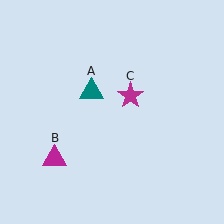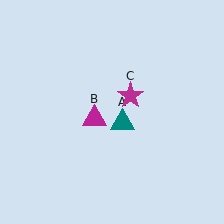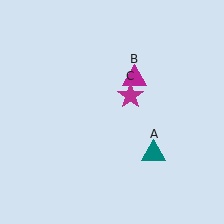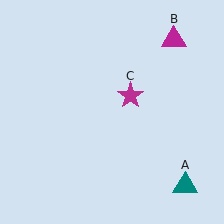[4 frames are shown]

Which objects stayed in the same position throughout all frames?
Magenta star (object C) remained stationary.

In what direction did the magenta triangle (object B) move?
The magenta triangle (object B) moved up and to the right.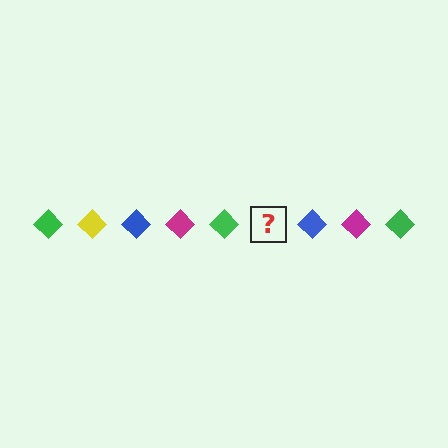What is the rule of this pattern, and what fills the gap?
The rule is that the pattern cycles through green, yellow, blue, magenta diamonds. The gap should be filled with a yellow diamond.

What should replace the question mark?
The question mark should be replaced with a yellow diamond.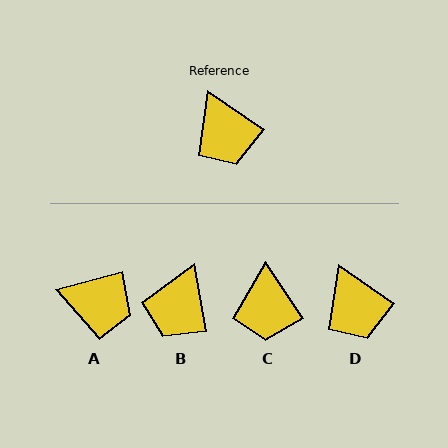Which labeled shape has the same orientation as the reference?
D.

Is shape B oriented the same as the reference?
No, it is off by about 45 degrees.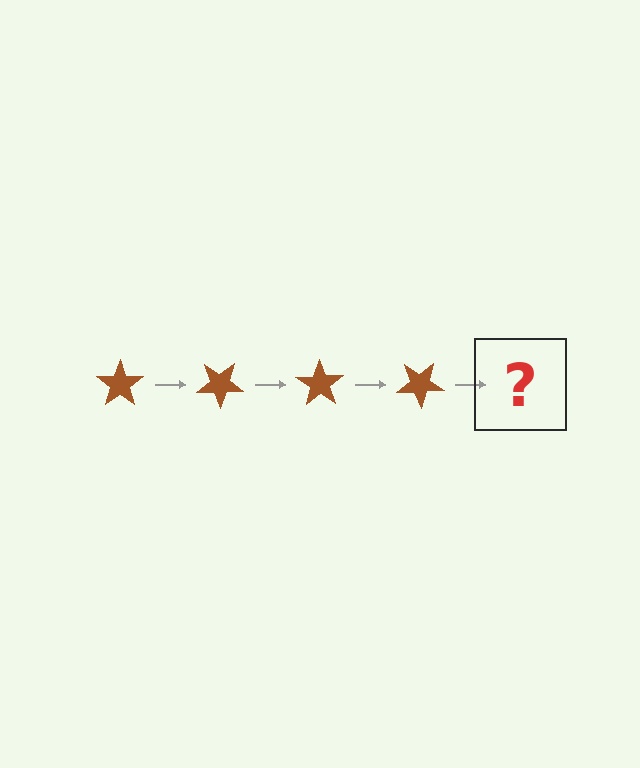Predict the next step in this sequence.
The next step is a brown star rotated 140 degrees.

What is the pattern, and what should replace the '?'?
The pattern is that the star rotates 35 degrees each step. The '?' should be a brown star rotated 140 degrees.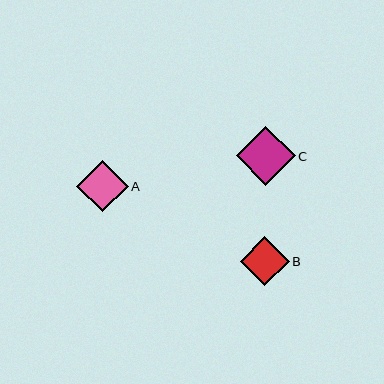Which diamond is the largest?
Diamond C is the largest with a size of approximately 59 pixels.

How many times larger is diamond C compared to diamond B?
Diamond C is approximately 1.2 times the size of diamond B.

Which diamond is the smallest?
Diamond B is the smallest with a size of approximately 49 pixels.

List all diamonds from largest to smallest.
From largest to smallest: C, A, B.